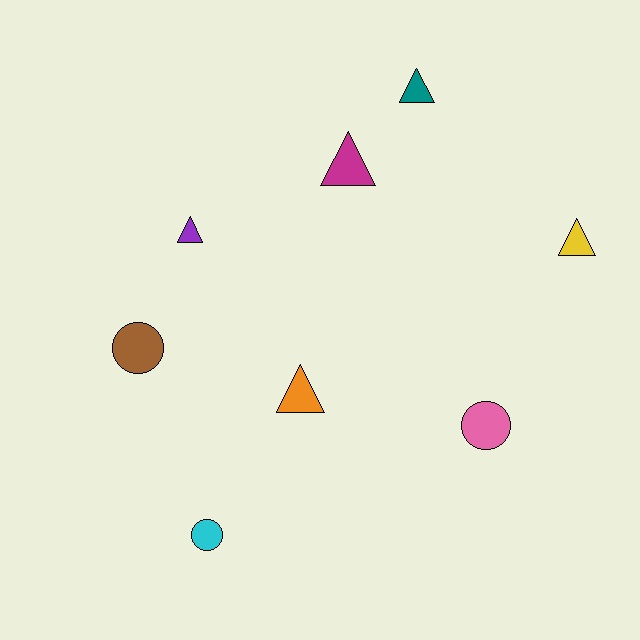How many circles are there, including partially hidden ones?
There are 3 circles.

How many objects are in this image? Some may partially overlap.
There are 8 objects.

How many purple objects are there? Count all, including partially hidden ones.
There is 1 purple object.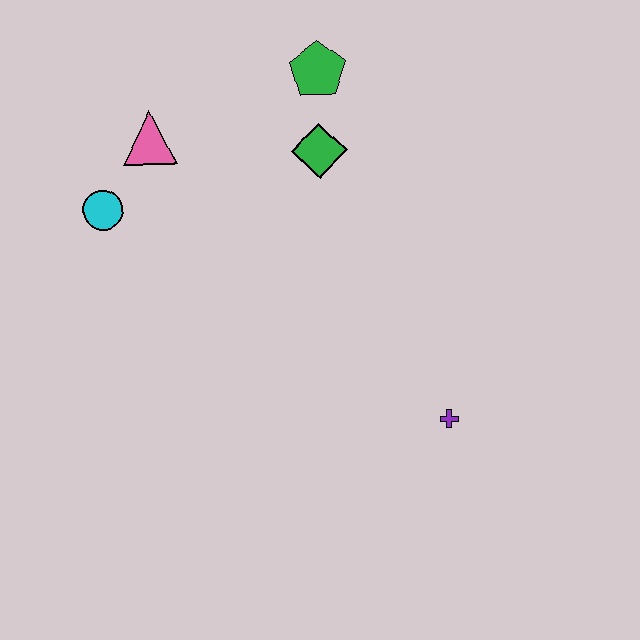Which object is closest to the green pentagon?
The green diamond is closest to the green pentagon.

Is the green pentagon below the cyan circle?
No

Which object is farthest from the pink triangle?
The purple cross is farthest from the pink triangle.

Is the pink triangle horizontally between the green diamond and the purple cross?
No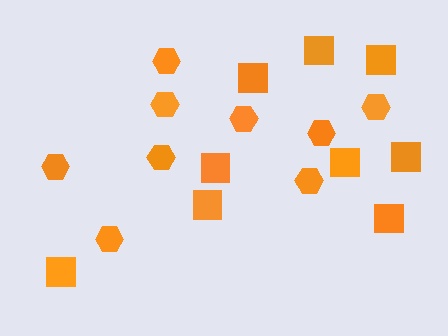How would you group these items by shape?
There are 2 groups: one group of hexagons (9) and one group of squares (9).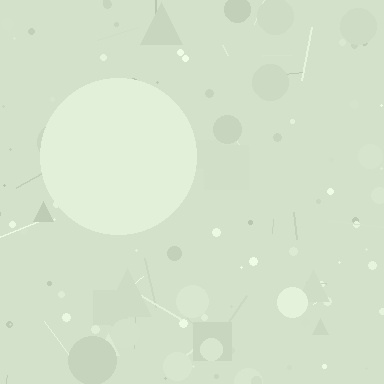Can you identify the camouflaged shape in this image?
The camouflaged shape is a circle.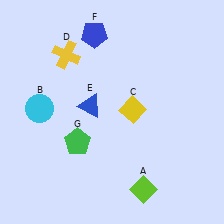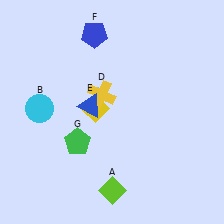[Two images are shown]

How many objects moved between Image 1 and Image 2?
3 objects moved between the two images.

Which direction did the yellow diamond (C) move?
The yellow diamond (C) moved left.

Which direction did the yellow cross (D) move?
The yellow cross (D) moved down.